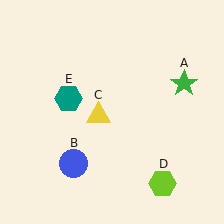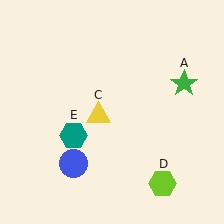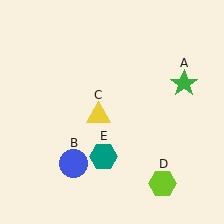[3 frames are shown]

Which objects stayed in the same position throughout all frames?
Green star (object A) and blue circle (object B) and yellow triangle (object C) and lime hexagon (object D) remained stationary.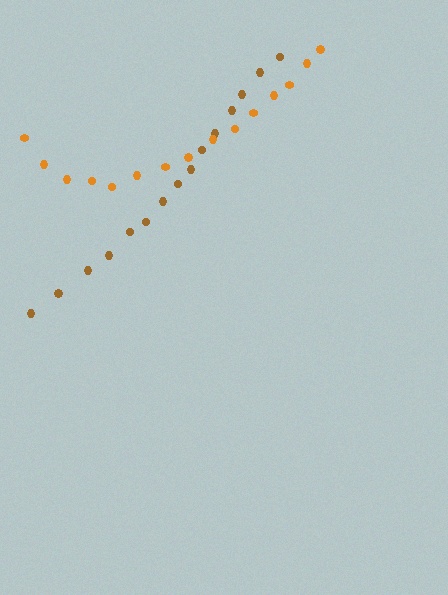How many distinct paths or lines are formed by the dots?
There are 2 distinct paths.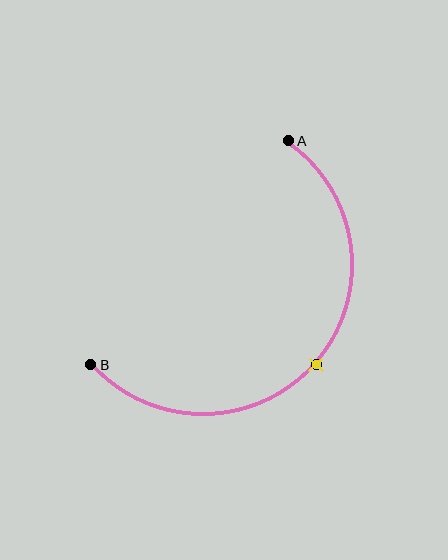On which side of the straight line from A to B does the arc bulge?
The arc bulges below and to the right of the straight line connecting A and B.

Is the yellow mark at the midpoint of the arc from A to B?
Yes. The yellow mark lies on the arc at equal arc-length from both A and B — it is the arc midpoint.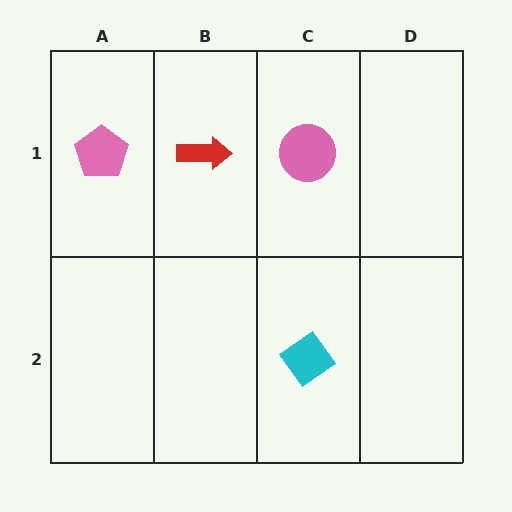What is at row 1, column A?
A pink pentagon.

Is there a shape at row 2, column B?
No, that cell is empty.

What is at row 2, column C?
A cyan diamond.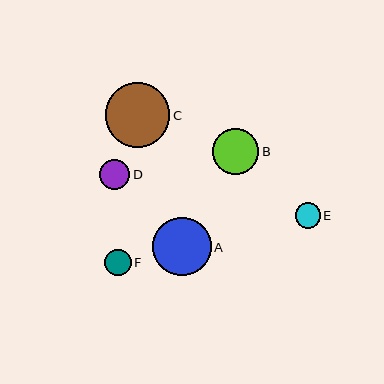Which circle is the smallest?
Circle E is the smallest with a size of approximately 25 pixels.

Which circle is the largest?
Circle C is the largest with a size of approximately 65 pixels.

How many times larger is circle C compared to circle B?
Circle C is approximately 1.4 times the size of circle B.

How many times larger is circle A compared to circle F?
Circle A is approximately 2.2 times the size of circle F.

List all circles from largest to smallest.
From largest to smallest: C, A, B, D, F, E.